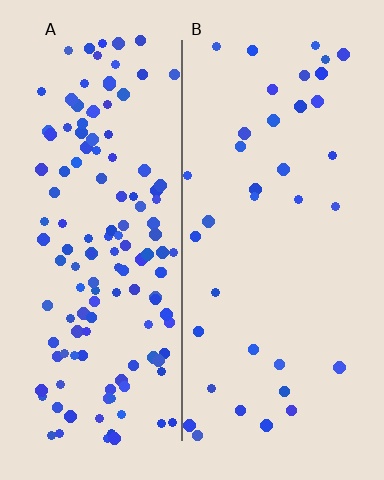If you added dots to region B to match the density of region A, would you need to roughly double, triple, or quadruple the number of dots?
Approximately quadruple.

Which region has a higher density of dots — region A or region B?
A (the left).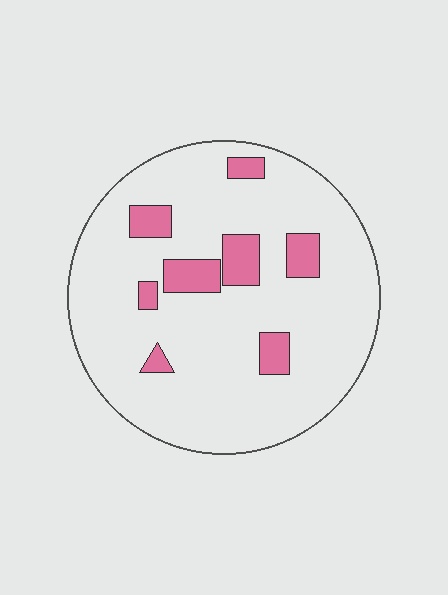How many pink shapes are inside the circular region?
8.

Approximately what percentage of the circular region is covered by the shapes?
Approximately 15%.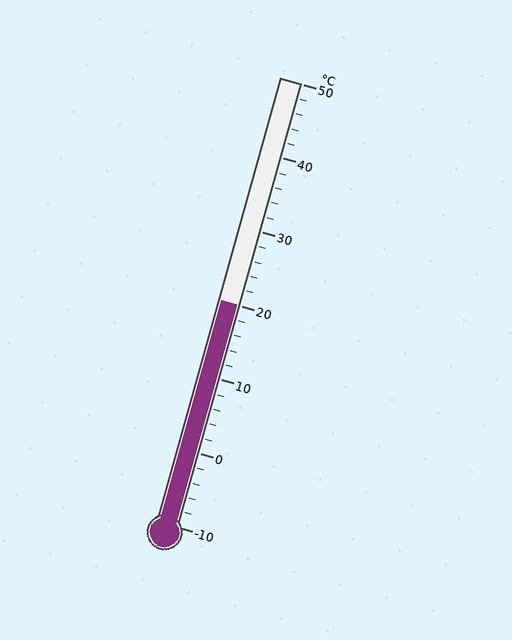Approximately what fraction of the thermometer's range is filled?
The thermometer is filled to approximately 50% of its range.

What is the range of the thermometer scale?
The thermometer scale ranges from -10°C to 50°C.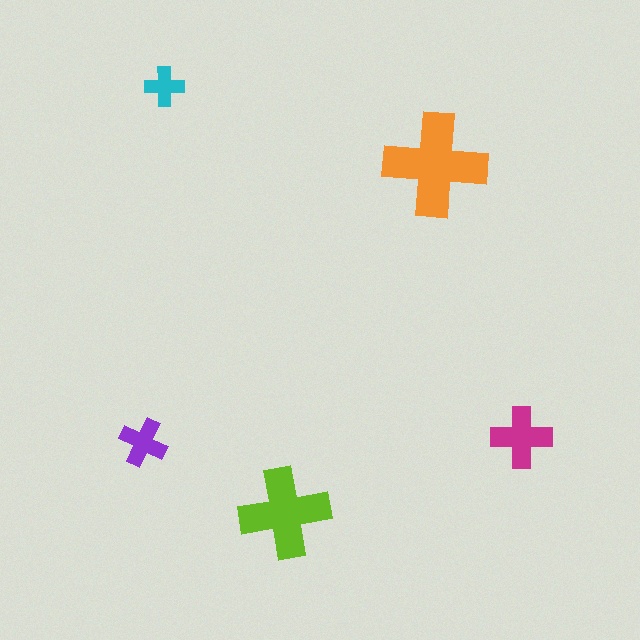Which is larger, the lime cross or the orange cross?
The orange one.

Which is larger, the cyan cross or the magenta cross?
The magenta one.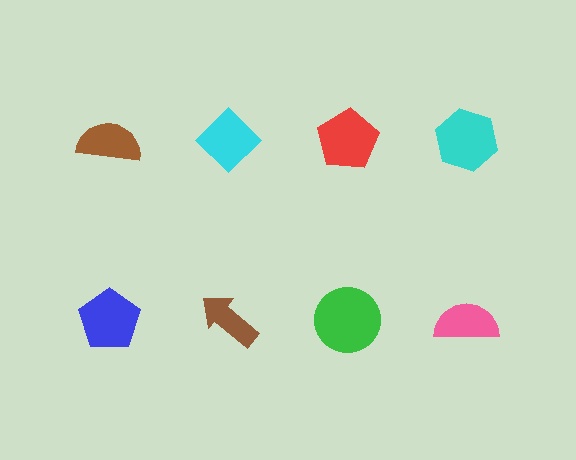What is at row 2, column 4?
A pink semicircle.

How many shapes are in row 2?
4 shapes.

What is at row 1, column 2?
A cyan diamond.